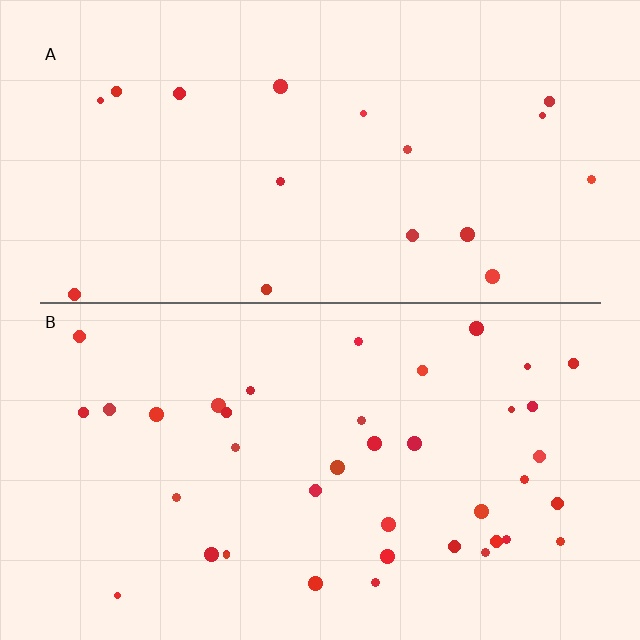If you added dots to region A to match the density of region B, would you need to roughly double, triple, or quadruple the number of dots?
Approximately double.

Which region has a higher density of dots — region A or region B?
B (the bottom).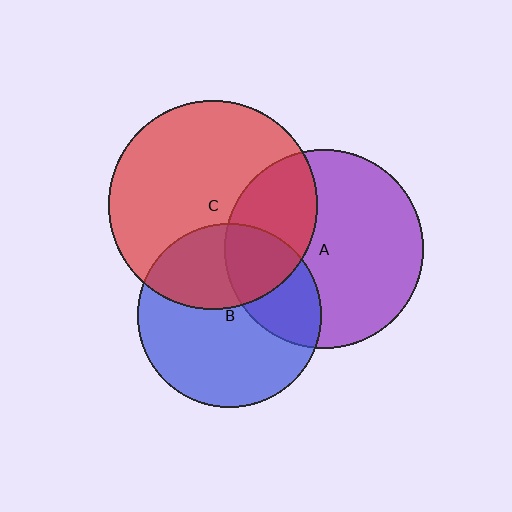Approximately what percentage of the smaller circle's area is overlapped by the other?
Approximately 35%.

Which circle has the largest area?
Circle C (red).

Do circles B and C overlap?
Yes.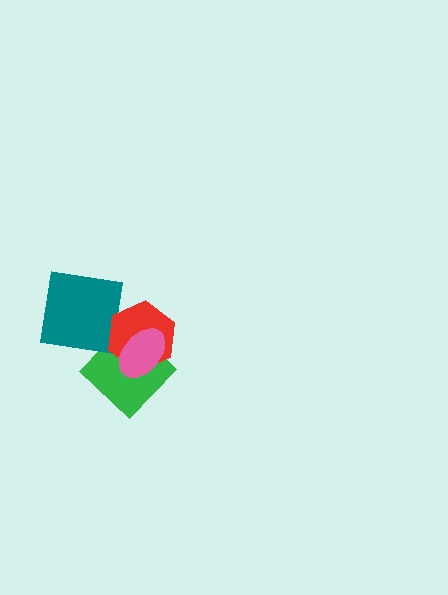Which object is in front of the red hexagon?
The pink ellipse is in front of the red hexagon.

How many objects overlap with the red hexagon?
2 objects overlap with the red hexagon.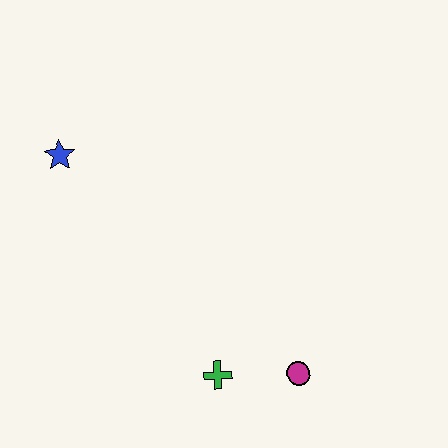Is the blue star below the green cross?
No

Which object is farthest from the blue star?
The magenta circle is farthest from the blue star.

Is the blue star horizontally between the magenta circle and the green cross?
No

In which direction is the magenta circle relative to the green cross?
The magenta circle is to the right of the green cross.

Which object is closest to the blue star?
The green cross is closest to the blue star.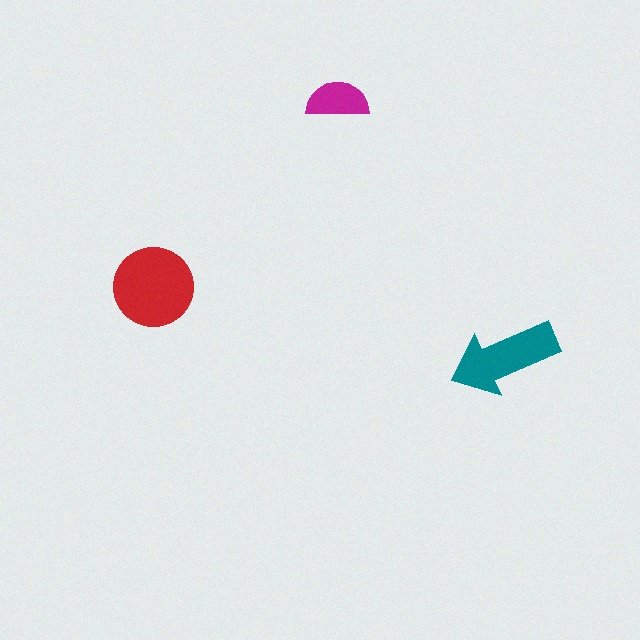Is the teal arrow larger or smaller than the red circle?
Smaller.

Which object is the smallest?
The magenta semicircle.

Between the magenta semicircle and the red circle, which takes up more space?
The red circle.